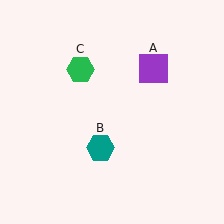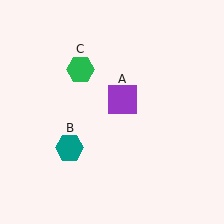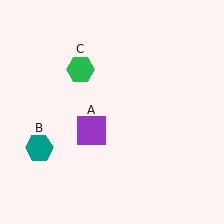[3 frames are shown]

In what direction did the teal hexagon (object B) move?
The teal hexagon (object B) moved left.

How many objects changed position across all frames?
2 objects changed position: purple square (object A), teal hexagon (object B).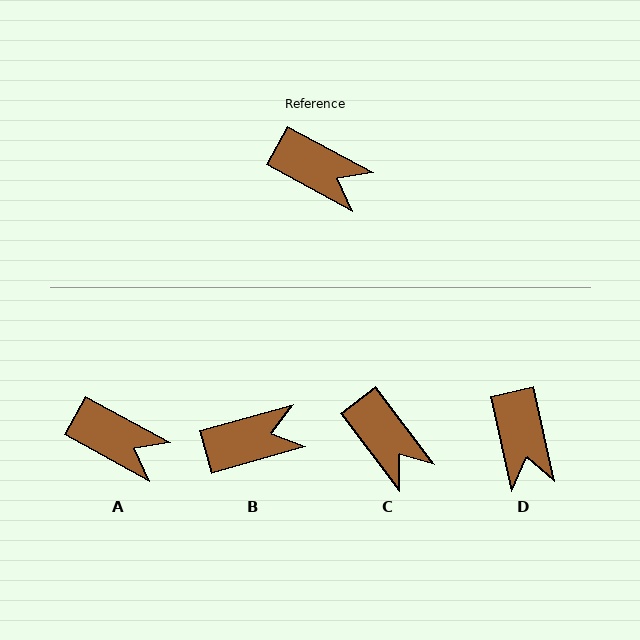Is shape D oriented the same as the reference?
No, it is off by about 49 degrees.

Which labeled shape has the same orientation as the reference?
A.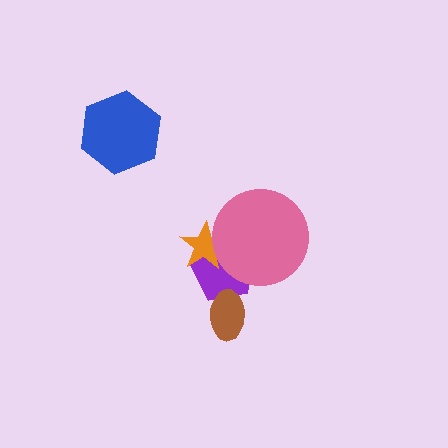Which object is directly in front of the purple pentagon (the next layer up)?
The orange star is directly in front of the purple pentagon.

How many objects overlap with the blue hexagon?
0 objects overlap with the blue hexagon.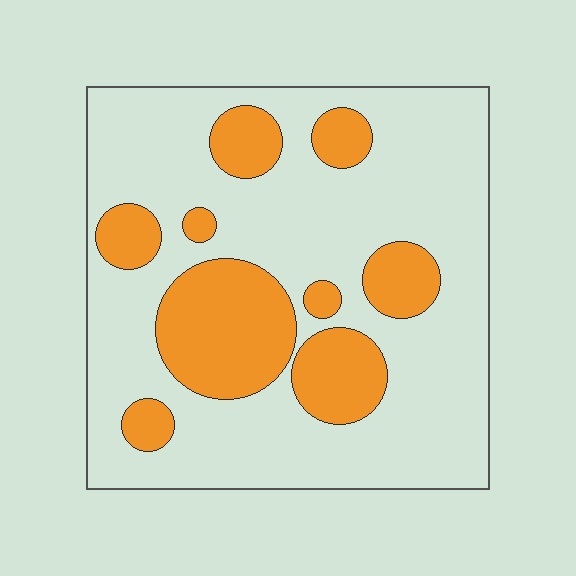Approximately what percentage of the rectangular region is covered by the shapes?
Approximately 25%.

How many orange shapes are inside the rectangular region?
9.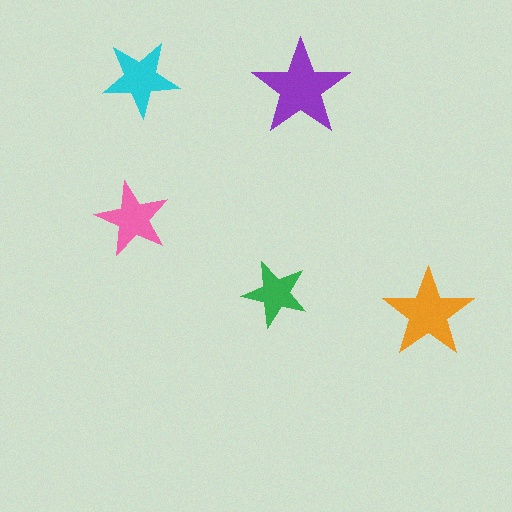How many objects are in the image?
There are 5 objects in the image.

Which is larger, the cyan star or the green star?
The cyan one.